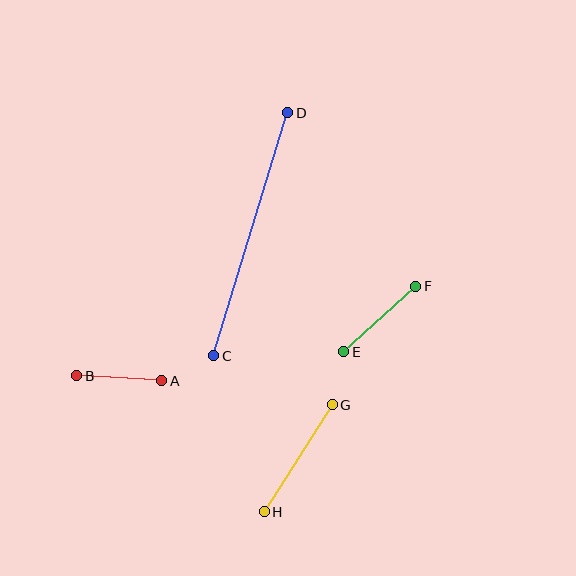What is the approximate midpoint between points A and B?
The midpoint is at approximately (119, 378) pixels.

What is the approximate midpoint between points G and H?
The midpoint is at approximately (298, 458) pixels.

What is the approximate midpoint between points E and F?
The midpoint is at approximately (380, 319) pixels.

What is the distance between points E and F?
The distance is approximately 97 pixels.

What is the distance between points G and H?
The distance is approximately 127 pixels.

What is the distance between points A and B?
The distance is approximately 85 pixels.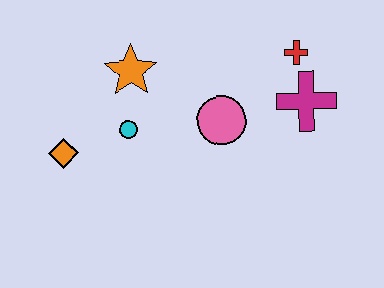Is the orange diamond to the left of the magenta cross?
Yes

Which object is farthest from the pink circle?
The orange diamond is farthest from the pink circle.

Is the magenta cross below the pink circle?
No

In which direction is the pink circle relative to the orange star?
The pink circle is to the right of the orange star.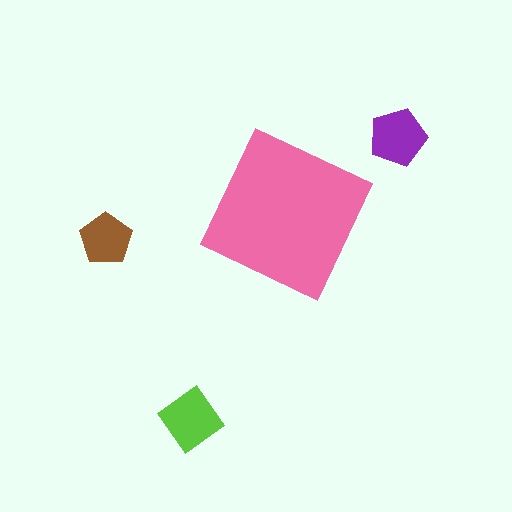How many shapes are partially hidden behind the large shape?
0 shapes are partially hidden.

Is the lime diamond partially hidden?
No, the lime diamond is fully visible.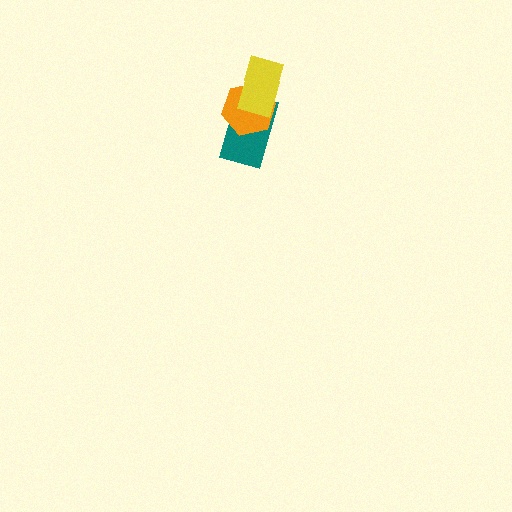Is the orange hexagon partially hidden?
Yes, it is partially covered by another shape.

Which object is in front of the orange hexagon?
The yellow rectangle is in front of the orange hexagon.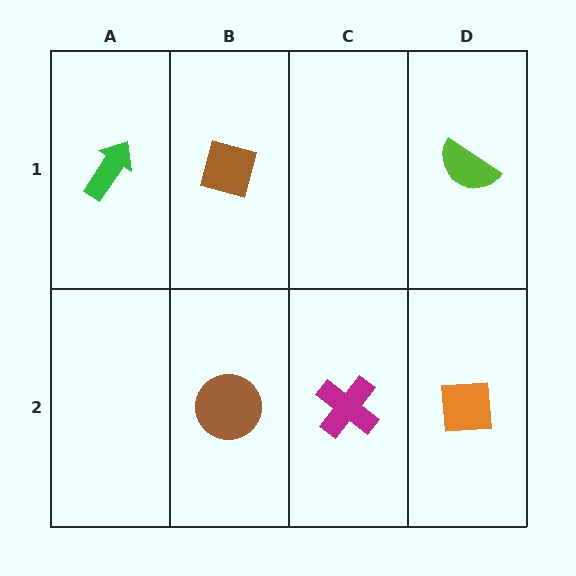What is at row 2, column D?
An orange square.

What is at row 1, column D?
A lime semicircle.